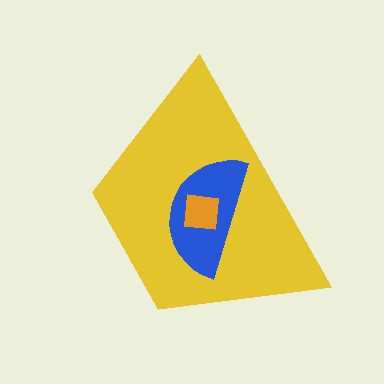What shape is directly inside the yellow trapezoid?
The blue semicircle.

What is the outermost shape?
The yellow trapezoid.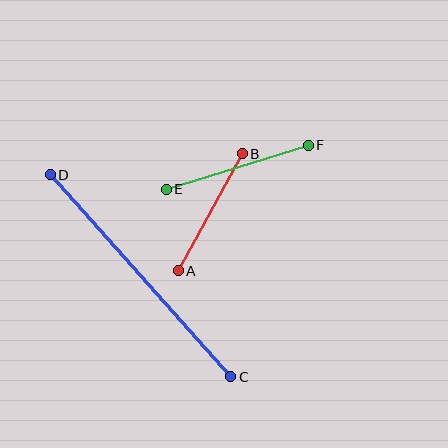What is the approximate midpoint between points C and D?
The midpoint is at approximately (140, 276) pixels.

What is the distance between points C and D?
The distance is approximately 271 pixels.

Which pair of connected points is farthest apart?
Points C and D are farthest apart.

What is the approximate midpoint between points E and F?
The midpoint is at approximately (237, 167) pixels.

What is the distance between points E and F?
The distance is approximately 148 pixels.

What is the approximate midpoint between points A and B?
The midpoint is at approximately (210, 212) pixels.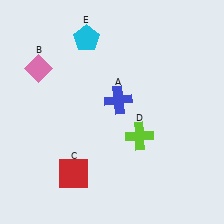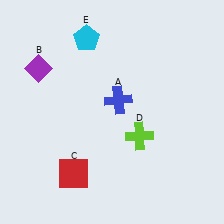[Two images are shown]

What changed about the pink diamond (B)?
In Image 1, B is pink. In Image 2, it changed to purple.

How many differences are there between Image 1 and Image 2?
There is 1 difference between the two images.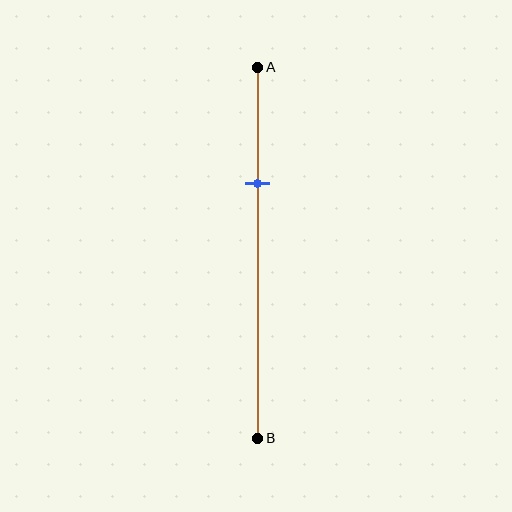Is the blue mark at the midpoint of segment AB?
No, the mark is at about 30% from A, not at the 50% midpoint.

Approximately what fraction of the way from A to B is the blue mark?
The blue mark is approximately 30% of the way from A to B.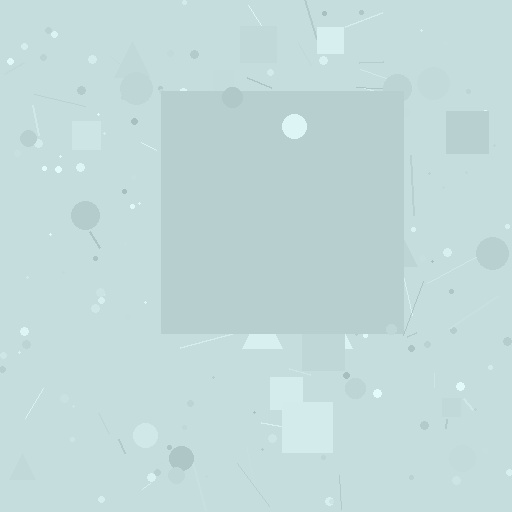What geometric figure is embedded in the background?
A square is embedded in the background.